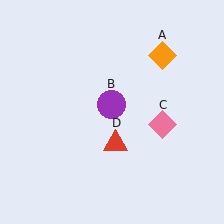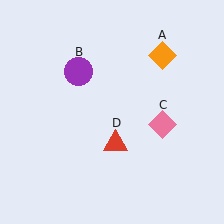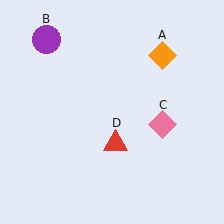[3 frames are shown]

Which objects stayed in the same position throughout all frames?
Orange diamond (object A) and pink diamond (object C) and red triangle (object D) remained stationary.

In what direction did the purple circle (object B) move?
The purple circle (object B) moved up and to the left.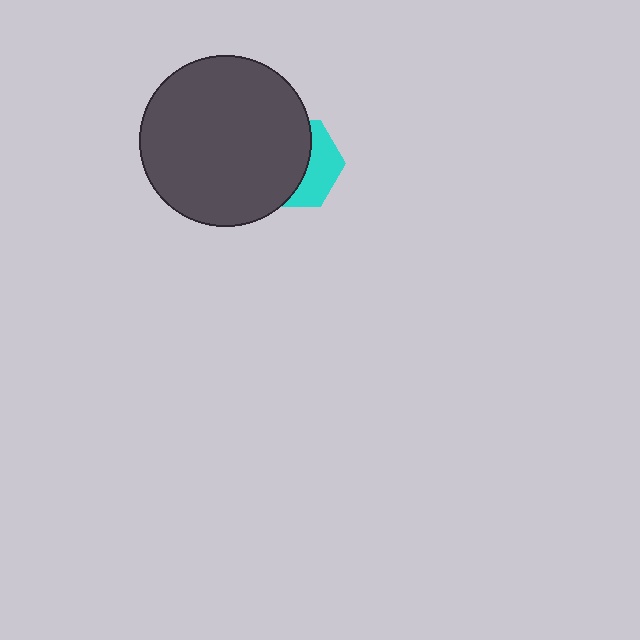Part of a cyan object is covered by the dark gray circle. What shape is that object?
It is a hexagon.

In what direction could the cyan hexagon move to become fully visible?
The cyan hexagon could move right. That would shift it out from behind the dark gray circle entirely.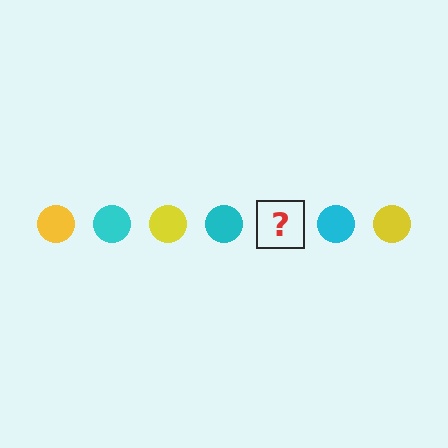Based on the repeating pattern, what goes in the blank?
The blank should be a yellow circle.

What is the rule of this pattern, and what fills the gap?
The rule is that the pattern cycles through yellow, cyan circles. The gap should be filled with a yellow circle.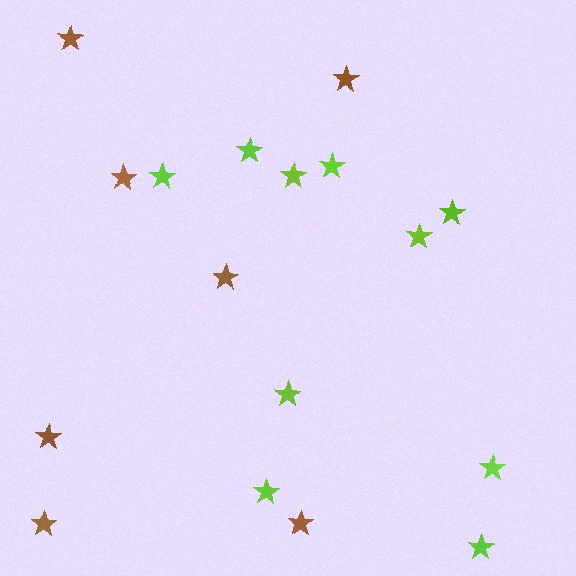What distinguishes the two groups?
There are 2 groups: one group of lime stars (10) and one group of brown stars (7).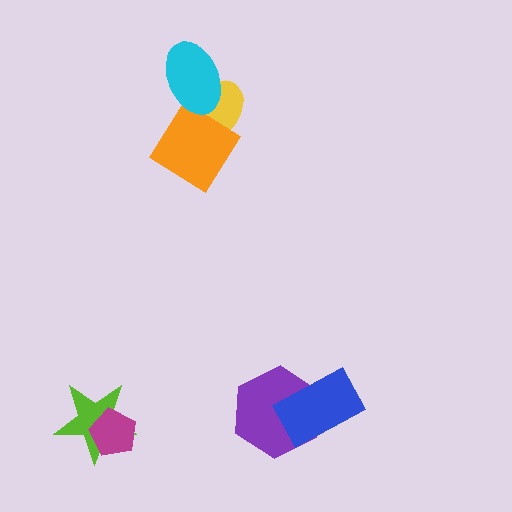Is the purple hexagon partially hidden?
Yes, it is partially covered by another shape.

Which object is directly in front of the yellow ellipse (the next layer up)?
The orange diamond is directly in front of the yellow ellipse.